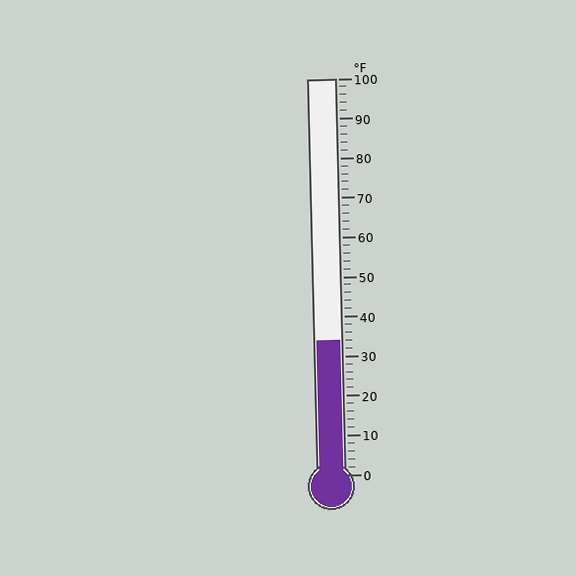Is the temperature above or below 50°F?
The temperature is below 50°F.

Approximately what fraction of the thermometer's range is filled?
The thermometer is filled to approximately 35% of its range.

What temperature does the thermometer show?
The thermometer shows approximately 34°F.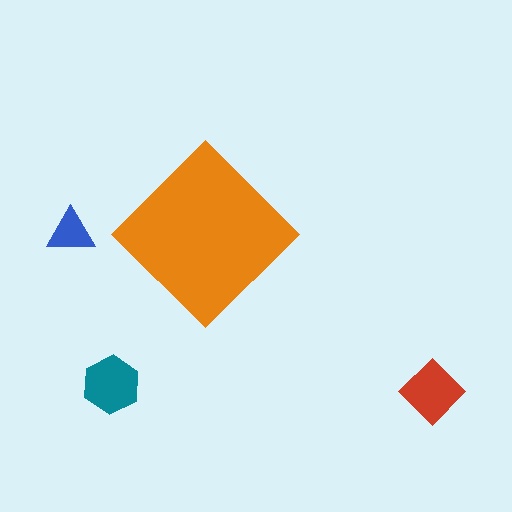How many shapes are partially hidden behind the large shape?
0 shapes are partially hidden.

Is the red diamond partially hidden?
No, the red diamond is fully visible.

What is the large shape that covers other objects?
An orange diamond.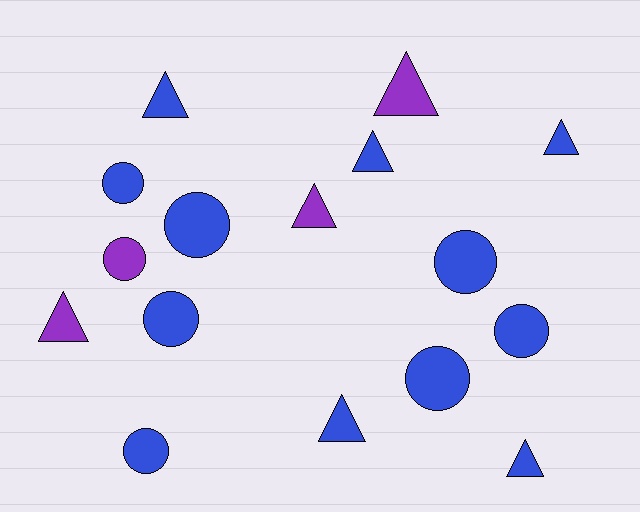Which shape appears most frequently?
Triangle, with 8 objects.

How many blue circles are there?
There are 7 blue circles.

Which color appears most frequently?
Blue, with 12 objects.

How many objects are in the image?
There are 16 objects.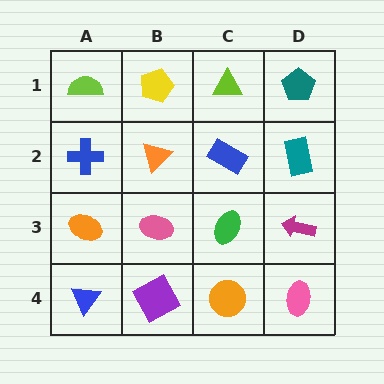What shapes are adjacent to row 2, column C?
A lime triangle (row 1, column C), a green ellipse (row 3, column C), an orange triangle (row 2, column B), a teal rectangle (row 2, column D).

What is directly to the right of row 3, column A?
A pink ellipse.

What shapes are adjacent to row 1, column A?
A blue cross (row 2, column A), a yellow pentagon (row 1, column B).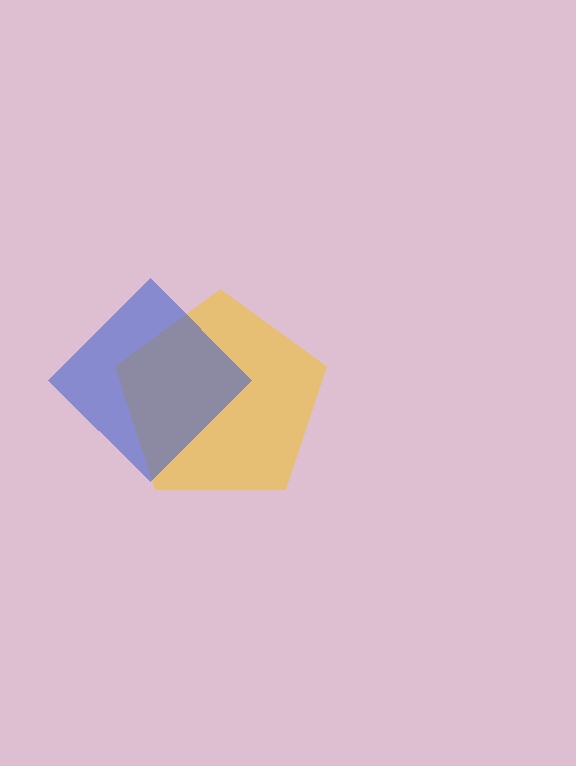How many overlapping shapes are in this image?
There are 2 overlapping shapes in the image.